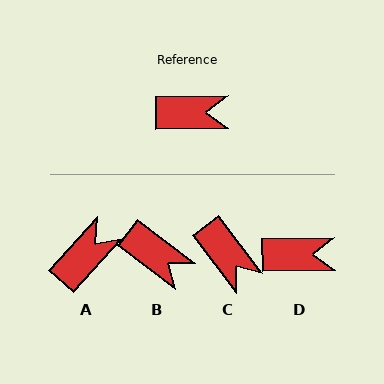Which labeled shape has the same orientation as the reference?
D.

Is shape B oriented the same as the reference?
No, it is off by about 38 degrees.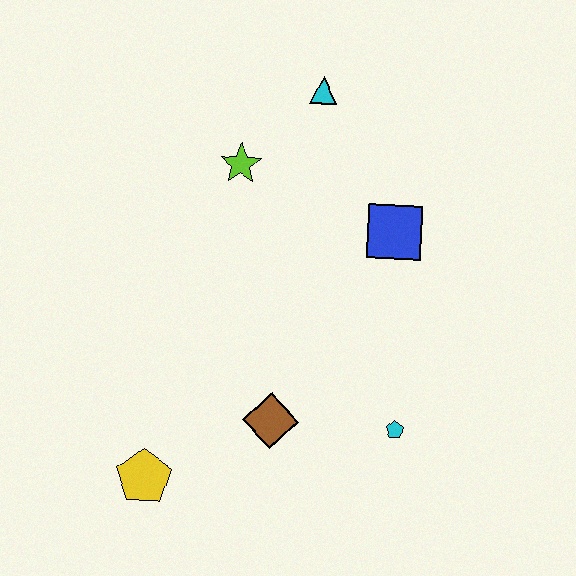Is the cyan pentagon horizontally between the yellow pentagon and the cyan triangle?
No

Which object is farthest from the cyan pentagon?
The cyan triangle is farthest from the cyan pentagon.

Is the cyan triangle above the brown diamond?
Yes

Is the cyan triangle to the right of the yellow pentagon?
Yes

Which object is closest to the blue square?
The cyan triangle is closest to the blue square.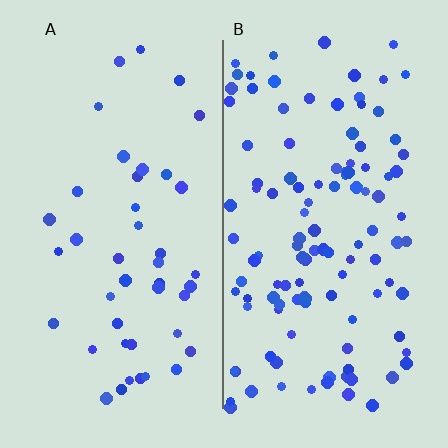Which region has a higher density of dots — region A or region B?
B (the right).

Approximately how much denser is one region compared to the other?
Approximately 2.7× — region B over region A.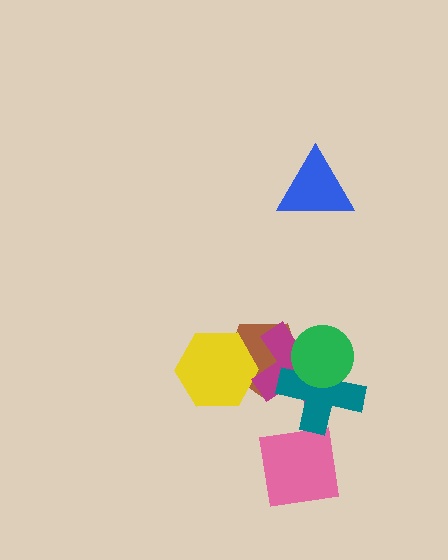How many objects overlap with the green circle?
3 objects overlap with the green circle.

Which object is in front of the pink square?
The teal cross is in front of the pink square.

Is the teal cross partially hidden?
Yes, it is partially covered by another shape.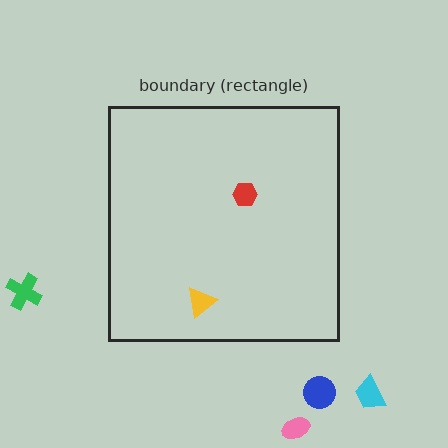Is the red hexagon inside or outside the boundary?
Inside.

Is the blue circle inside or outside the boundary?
Outside.